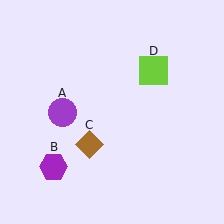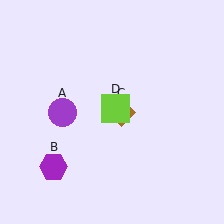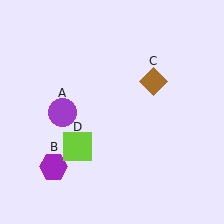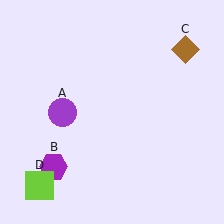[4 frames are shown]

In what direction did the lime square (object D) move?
The lime square (object D) moved down and to the left.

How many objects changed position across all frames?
2 objects changed position: brown diamond (object C), lime square (object D).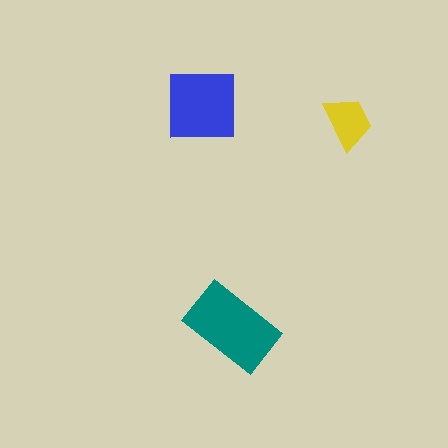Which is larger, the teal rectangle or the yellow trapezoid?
The teal rectangle.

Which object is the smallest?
The yellow trapezoid.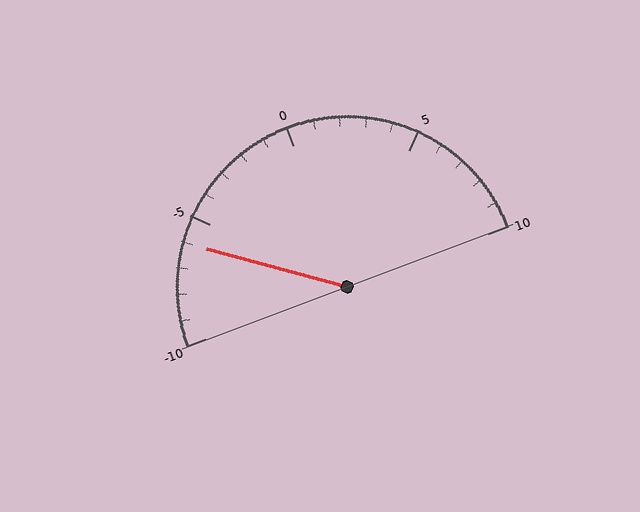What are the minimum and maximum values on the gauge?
The gauge ranges from -10 to 10.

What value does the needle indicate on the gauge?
The needle indicates approximately -6.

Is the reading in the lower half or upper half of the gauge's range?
The reading is in the lower half of the range (-10 to 10).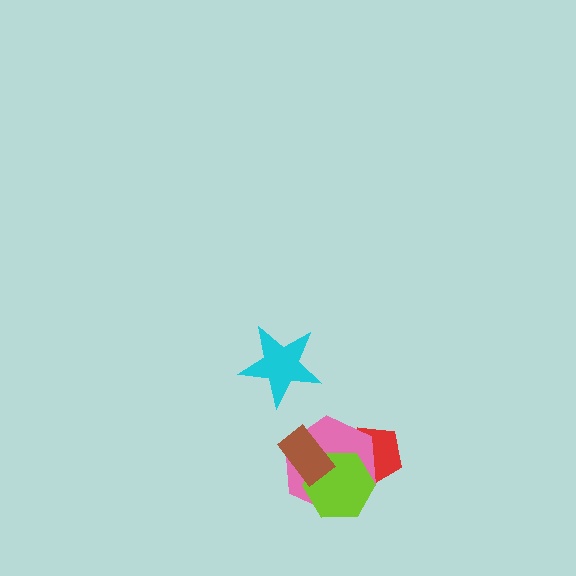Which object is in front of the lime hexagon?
The brown rectangle is in front of the lime hexagon.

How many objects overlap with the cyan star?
0 objects overlap with the cyan star.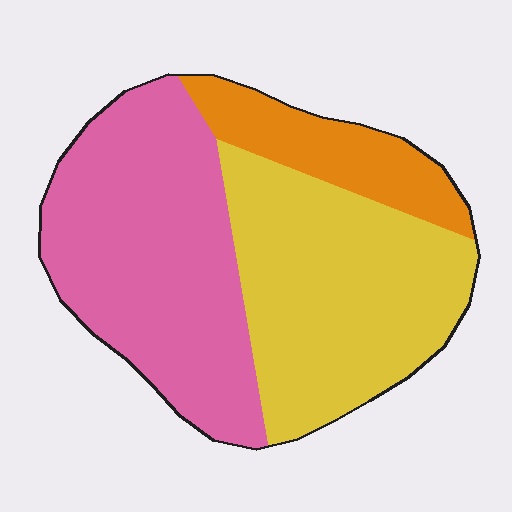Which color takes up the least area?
Orange, at roughly 15%.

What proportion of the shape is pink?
Pink covers 44% of the shape.